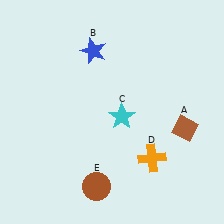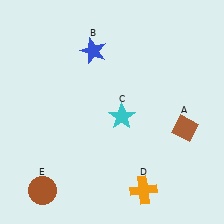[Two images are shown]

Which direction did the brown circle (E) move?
The brown circle (E) moved left.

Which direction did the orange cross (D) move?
The orange cross (D) moved down.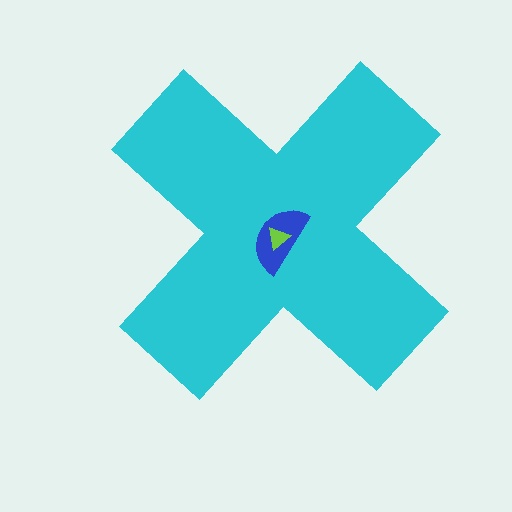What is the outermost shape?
The cyan cross.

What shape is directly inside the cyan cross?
The blue semicircle.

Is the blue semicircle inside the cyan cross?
Yes.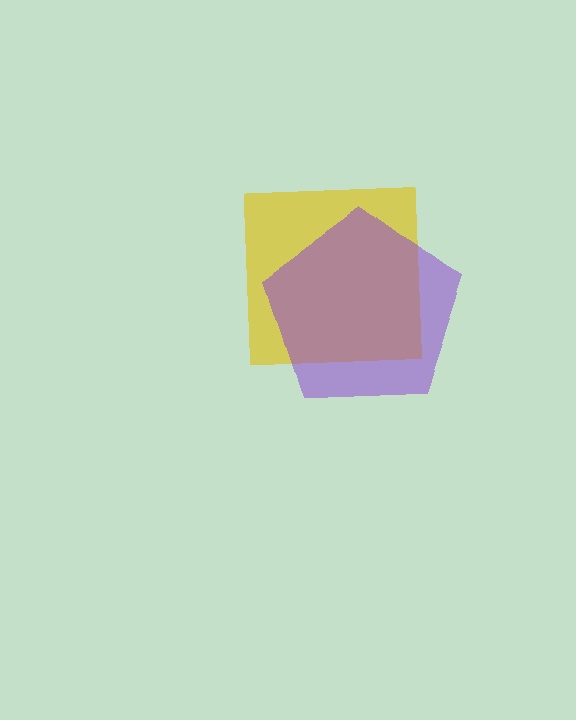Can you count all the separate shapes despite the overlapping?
Yes, there are 2 separate shapes.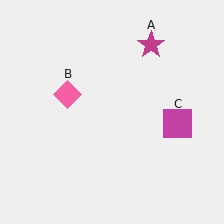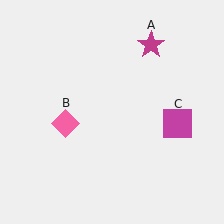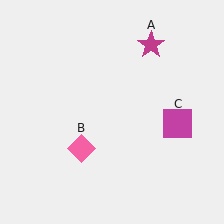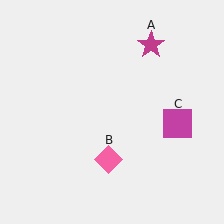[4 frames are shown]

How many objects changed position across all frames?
1 object changed position: pink diamond (object B).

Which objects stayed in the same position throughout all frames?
Magenta star (object A) and magenta square (object C) remained stationary.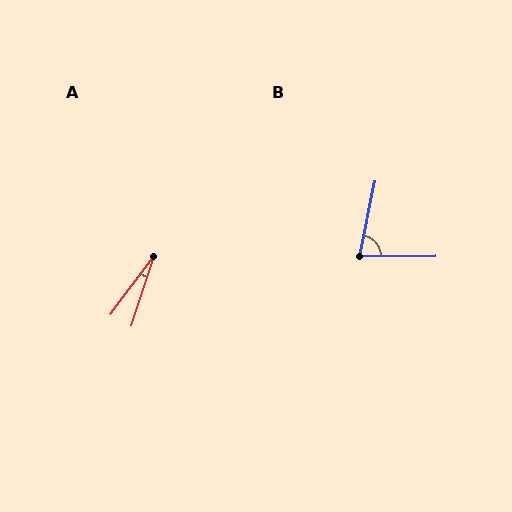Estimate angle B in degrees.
Approximately 78 degrees.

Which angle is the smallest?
A, at approximately 19 degrees.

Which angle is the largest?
B, at approximately 78 degrees.